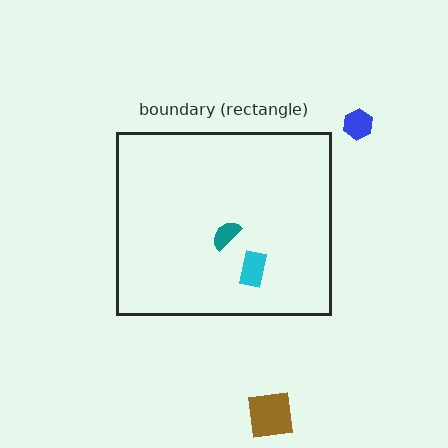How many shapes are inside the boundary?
2 inside, 2 outside.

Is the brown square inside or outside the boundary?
Outside.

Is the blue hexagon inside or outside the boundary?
Outside.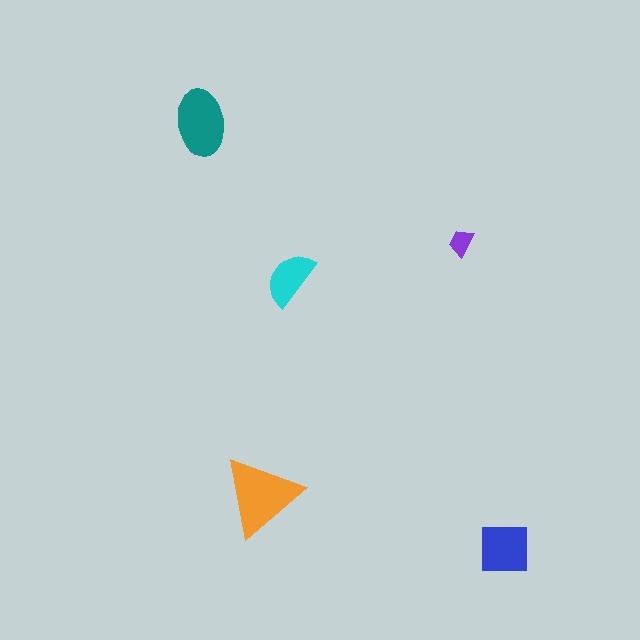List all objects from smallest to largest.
The purple trapezoid, the cyan semicircle, the blue square, the teal ellipse, the orange triangle.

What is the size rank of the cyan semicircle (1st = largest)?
4th.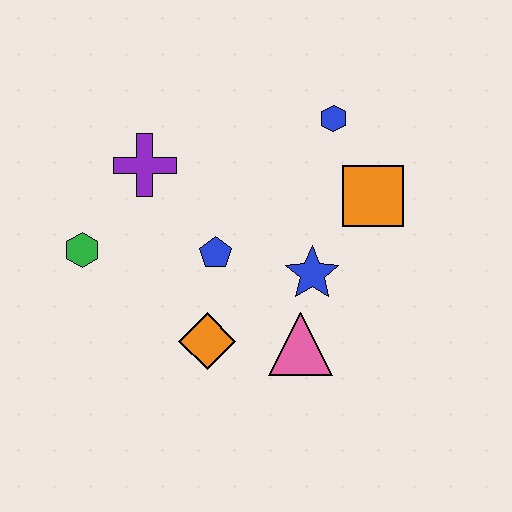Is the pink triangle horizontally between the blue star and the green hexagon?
Yes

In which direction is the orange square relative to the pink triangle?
The orange square is above the pink triangle.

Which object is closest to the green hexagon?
The purple cross is closest to the green hexagon.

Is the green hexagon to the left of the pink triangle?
Yes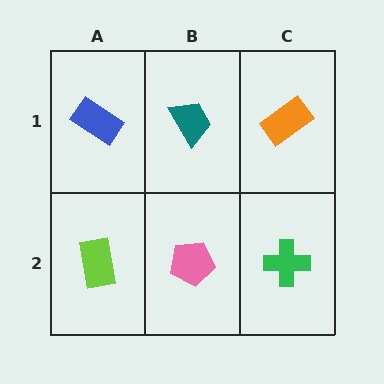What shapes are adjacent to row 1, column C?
A green cross (row 2, column C), a teal trapezoid (row 1, column B).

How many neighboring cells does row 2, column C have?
2.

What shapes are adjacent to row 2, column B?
A teal trapezoid (row 1, column B), a lime rectangle (row 2, column A), a green cross (row 2, column C).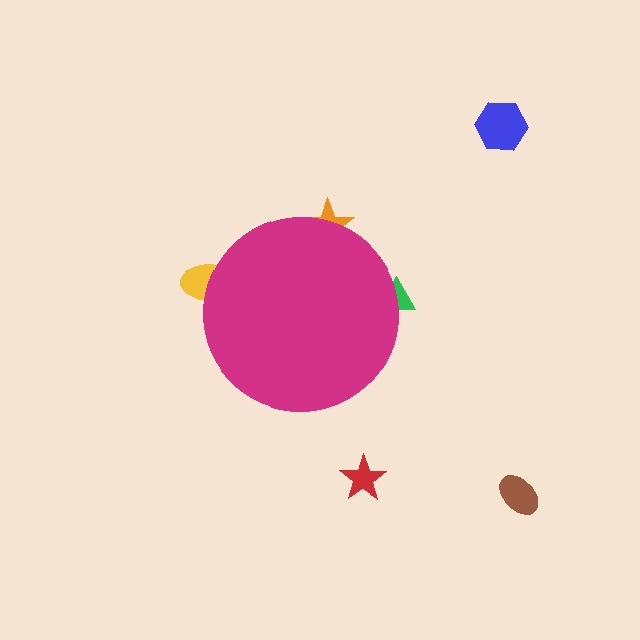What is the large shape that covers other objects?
A magenta circle.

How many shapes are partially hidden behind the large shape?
3 shapes are partially hidden.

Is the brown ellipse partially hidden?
No, the brown ellipse is fully visible.